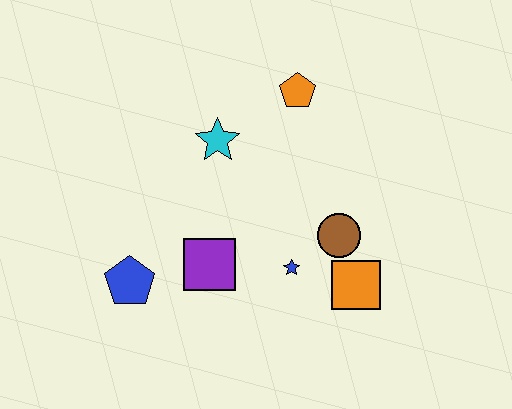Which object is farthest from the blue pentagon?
The orange pentagon is farthest from the blue pentagon.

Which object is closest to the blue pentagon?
The purple square is closest to the blue pentagon.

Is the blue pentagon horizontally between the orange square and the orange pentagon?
No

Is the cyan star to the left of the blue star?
Yes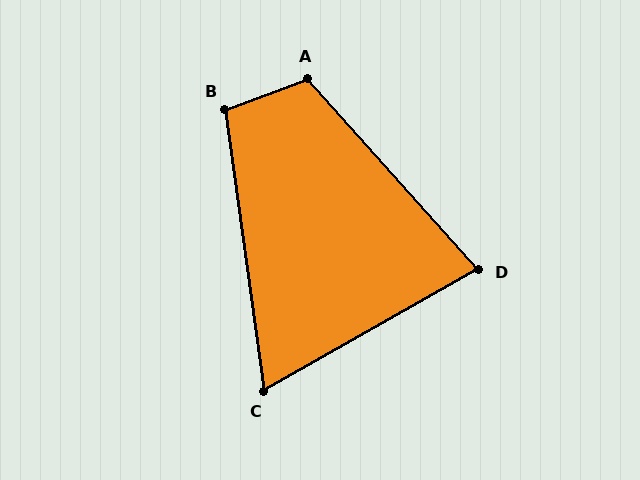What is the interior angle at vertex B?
Approximately 103 degrees (obtuse).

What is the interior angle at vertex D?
Approximately 77 degrees (acute).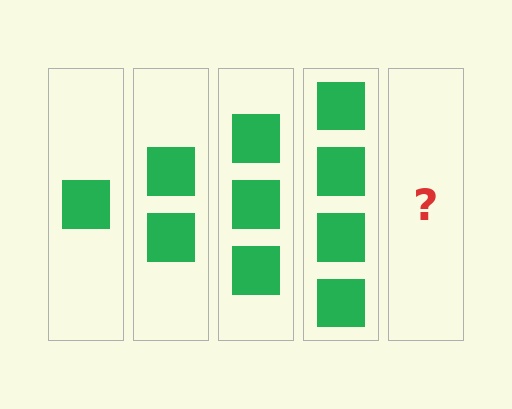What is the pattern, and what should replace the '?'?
The pattern is that each step adds one more square. The '?' should be 5 squares.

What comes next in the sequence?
The next element should be 5 squares.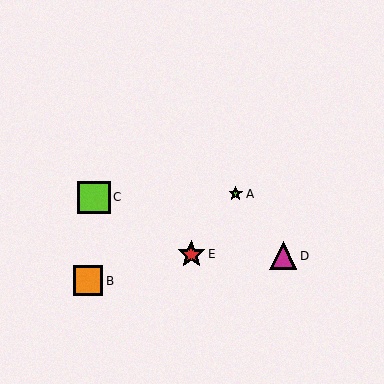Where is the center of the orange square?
The center of the orange square is at (88, 281).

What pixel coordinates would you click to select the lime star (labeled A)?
Click at (236, 194) to select the lime star A.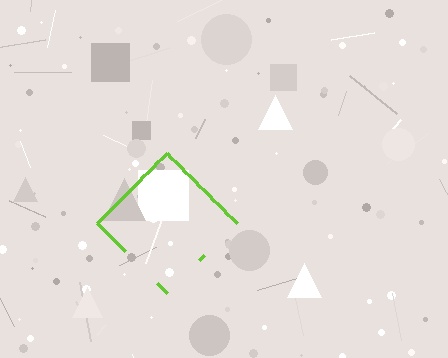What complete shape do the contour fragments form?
The contour fragments form a diamond.